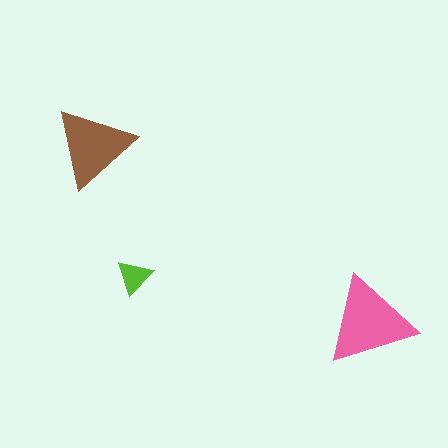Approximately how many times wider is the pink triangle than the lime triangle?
About 2.5 times wider.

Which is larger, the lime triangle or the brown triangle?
The brown one.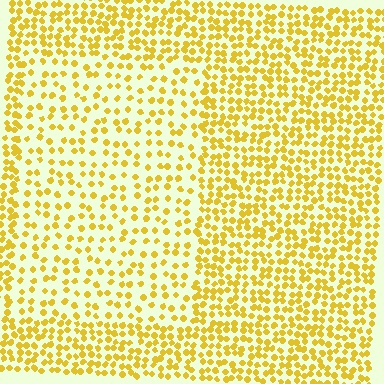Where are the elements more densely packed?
The elements are more densely packed outside the rectangle boundary.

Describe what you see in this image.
The image contains small yellow elements arranged at two different densities. A rectangle-shaped region is visible where the elements are less densely packed than the surrounding area.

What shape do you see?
I see a rectangle.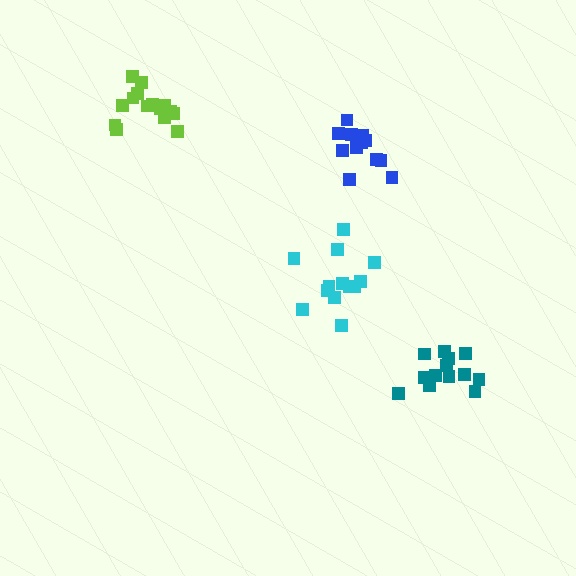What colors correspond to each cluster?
The clusters are colored: blue, cyan, teal, lime.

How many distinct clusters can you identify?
There are 4 distinct clusters.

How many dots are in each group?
Group 1: 12 dots, Group 2: 13 dots, Group 3: 13 dots, Group 4: 15 dots (53 total).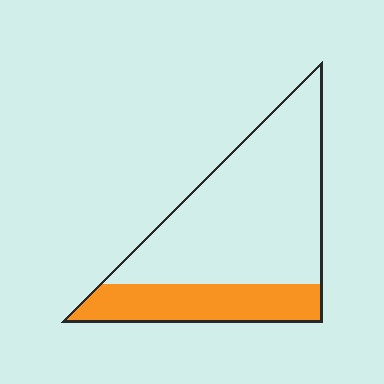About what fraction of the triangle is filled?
About one quarter (1/4).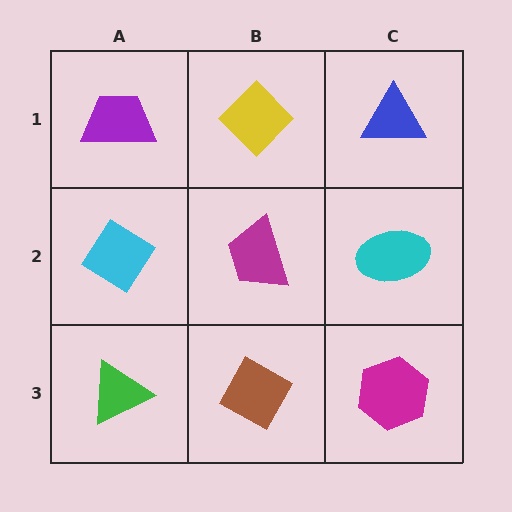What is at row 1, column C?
A blue triangle.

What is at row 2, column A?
A cyan diamond.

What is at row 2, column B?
A magenta trapezoid.